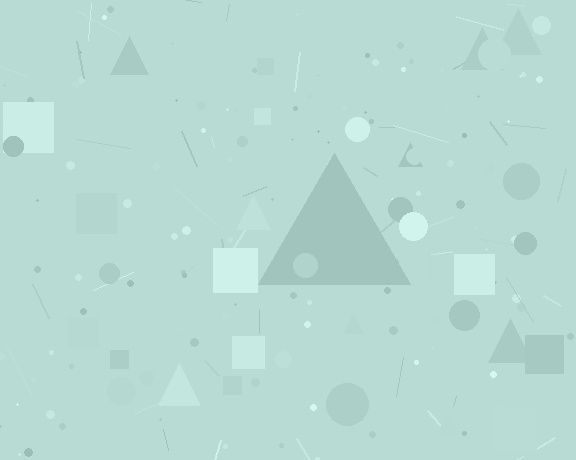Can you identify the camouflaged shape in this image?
The camouflaged shape is a triangle.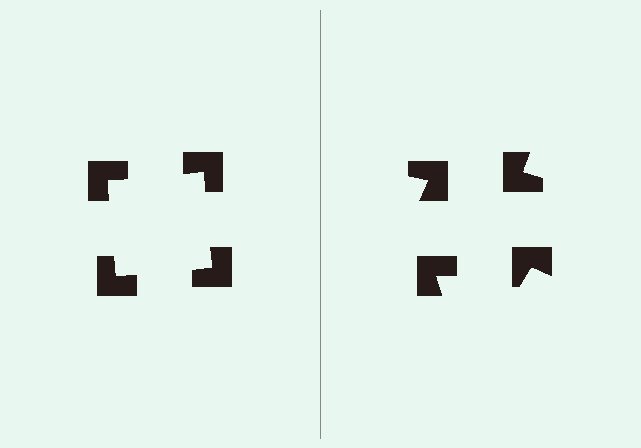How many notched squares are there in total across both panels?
8 — 4 on each side.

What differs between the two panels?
The notched squares are positioned identically on both sides; only the wedge orientations differ. On the left they align to a square; on the right they are misaligned.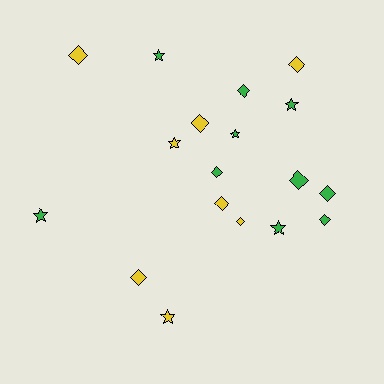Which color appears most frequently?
Green, with 10 objects.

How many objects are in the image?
There are 18 objects.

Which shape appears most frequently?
Diamond, with 11 objects.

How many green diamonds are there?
There are 5 green diamonds.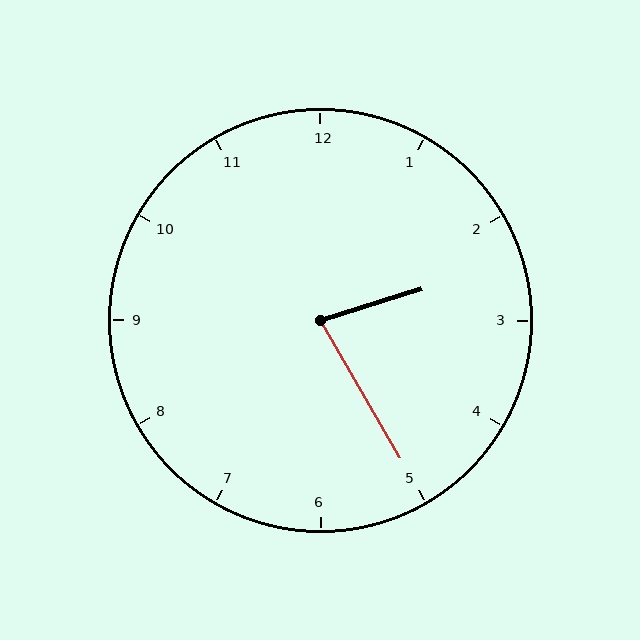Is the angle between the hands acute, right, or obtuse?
It is acute.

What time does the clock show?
2:25.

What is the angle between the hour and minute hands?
Approximately 78 degrees.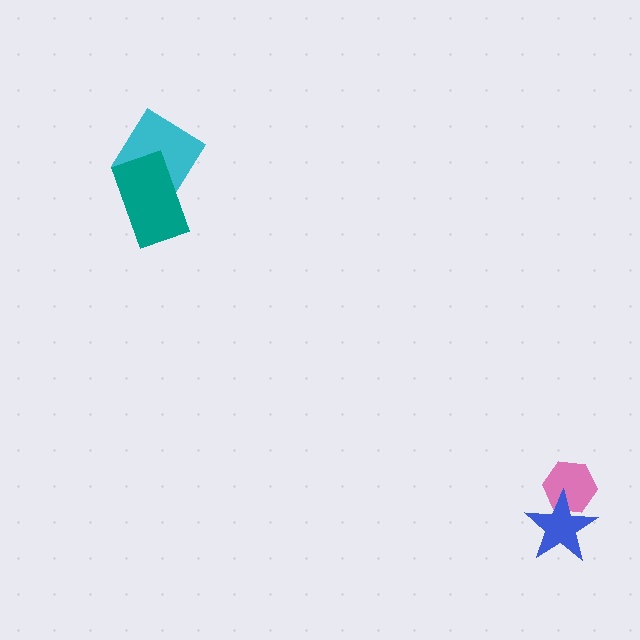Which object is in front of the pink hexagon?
The blue star is in front of the pink hexagon.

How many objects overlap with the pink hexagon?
1 object overlaps with the pink hexagon.